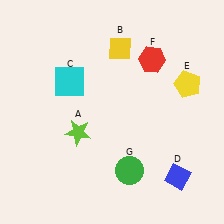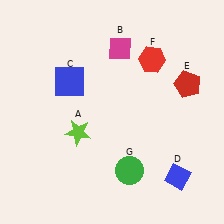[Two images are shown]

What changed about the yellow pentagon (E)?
In Image 1, E is yellow. In Image 2, it changed to red.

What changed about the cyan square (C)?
In Image 1, C is cyan. In Image 2, it changed to blue.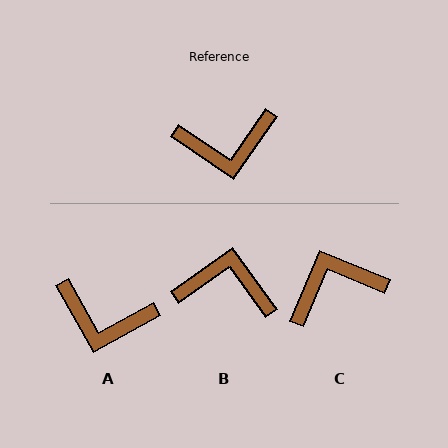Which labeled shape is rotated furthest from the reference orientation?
C, about 168 degrees away.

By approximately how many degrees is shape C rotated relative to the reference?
Approximately 168 degrees clockwise.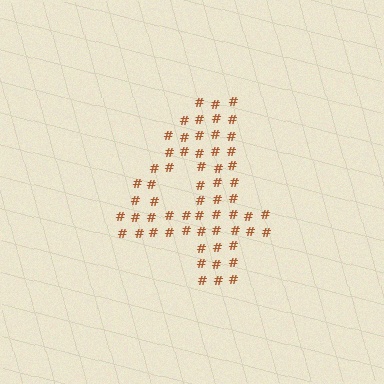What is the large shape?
The large shape is the digit 4.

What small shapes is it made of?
It is made of small hash symbols.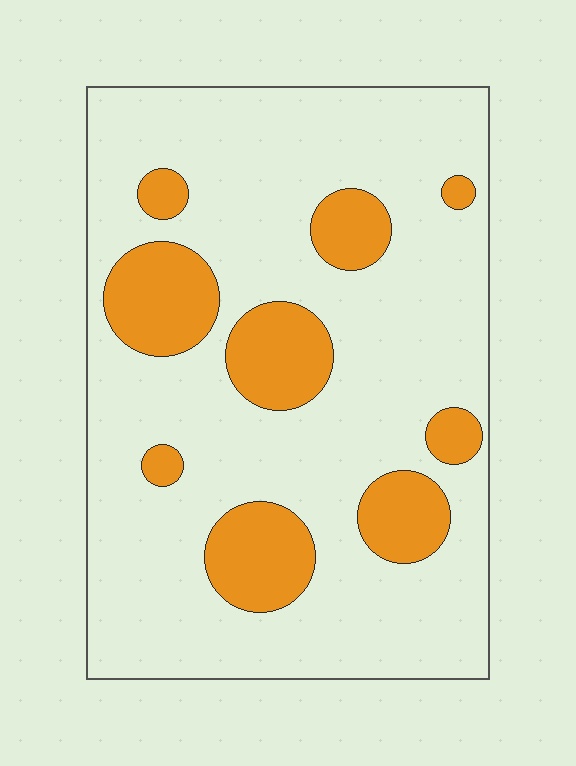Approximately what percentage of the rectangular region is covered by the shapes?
Approximately 20%.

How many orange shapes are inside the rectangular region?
9.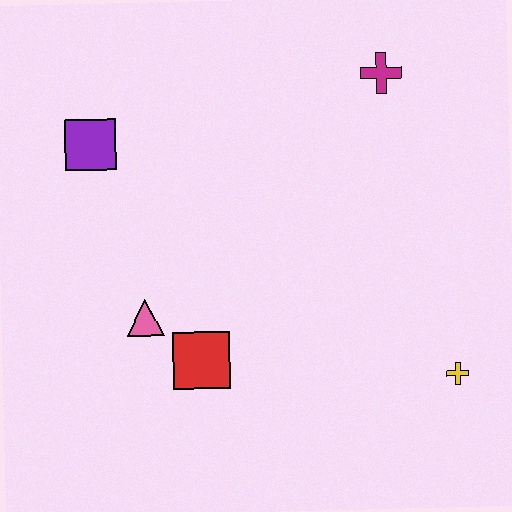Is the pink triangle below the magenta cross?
Yes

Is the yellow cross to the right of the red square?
Yes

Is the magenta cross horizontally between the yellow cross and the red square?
Yes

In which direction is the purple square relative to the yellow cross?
The purple square is to the left of the yellow cross.